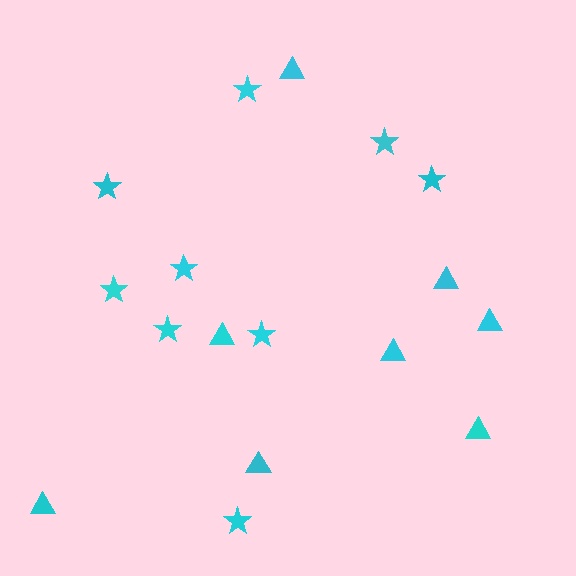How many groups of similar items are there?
There are 2 groups: one group of triangles (8) and one group of stars (9).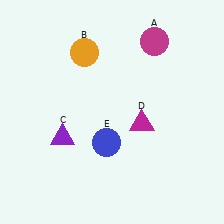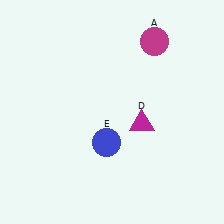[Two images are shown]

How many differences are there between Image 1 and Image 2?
There are 2 differences between the two images.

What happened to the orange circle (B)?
The orange circle (B) was removed in Image 2. It was in the top-left area of Image 1.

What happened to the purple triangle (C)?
The purple triangle (C) was removed in Image 2. It was in the bottom-left area of Image 1.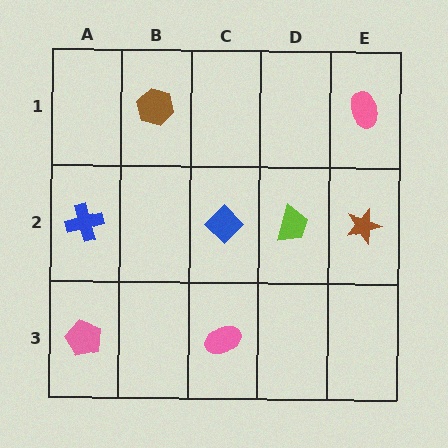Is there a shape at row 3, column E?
No, that cell is empty.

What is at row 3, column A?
A pink pentagon.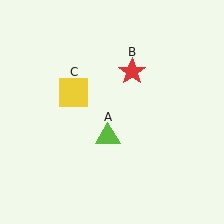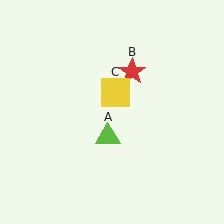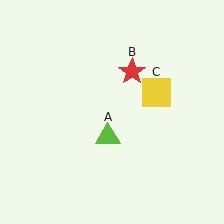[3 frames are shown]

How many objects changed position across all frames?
1 object changed position: yellow square (object C).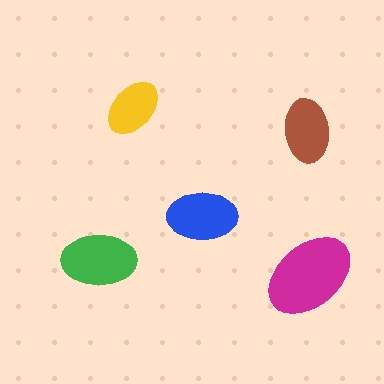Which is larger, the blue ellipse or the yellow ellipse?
The blue one.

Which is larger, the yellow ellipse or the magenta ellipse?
The magenta one.